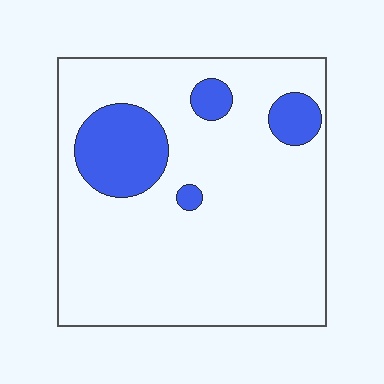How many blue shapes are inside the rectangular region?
4.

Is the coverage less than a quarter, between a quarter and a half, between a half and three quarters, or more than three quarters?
Less than a quarter.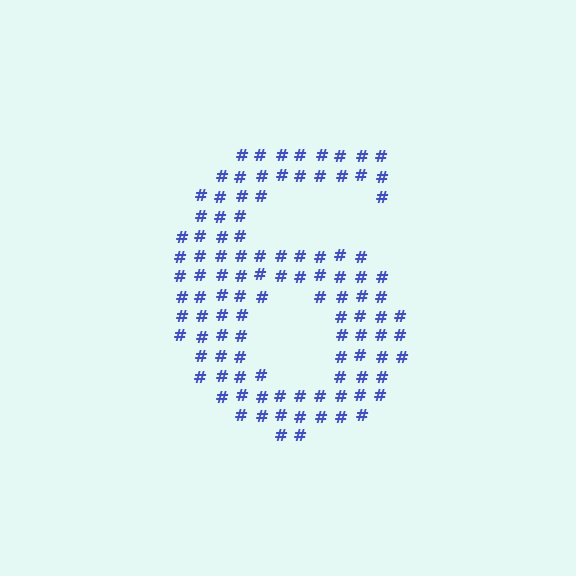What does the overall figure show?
The overall figure shows the digit 6.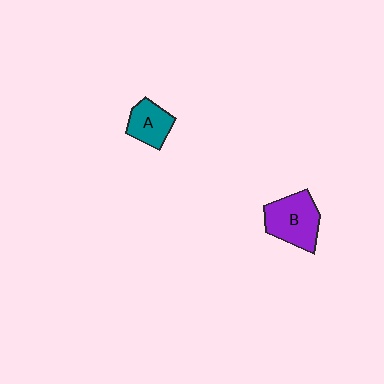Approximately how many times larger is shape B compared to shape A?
Approximately 1.5 times.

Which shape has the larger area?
Shape B (purple).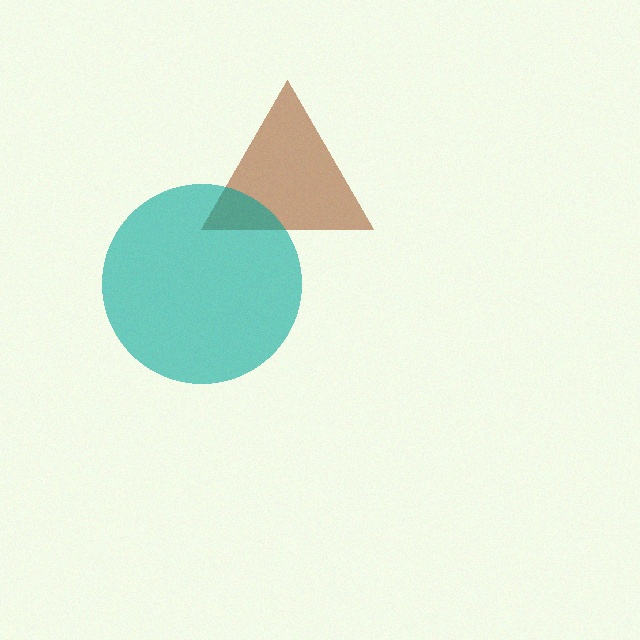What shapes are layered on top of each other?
The layered shapes are: a brown triangle, a teal circle.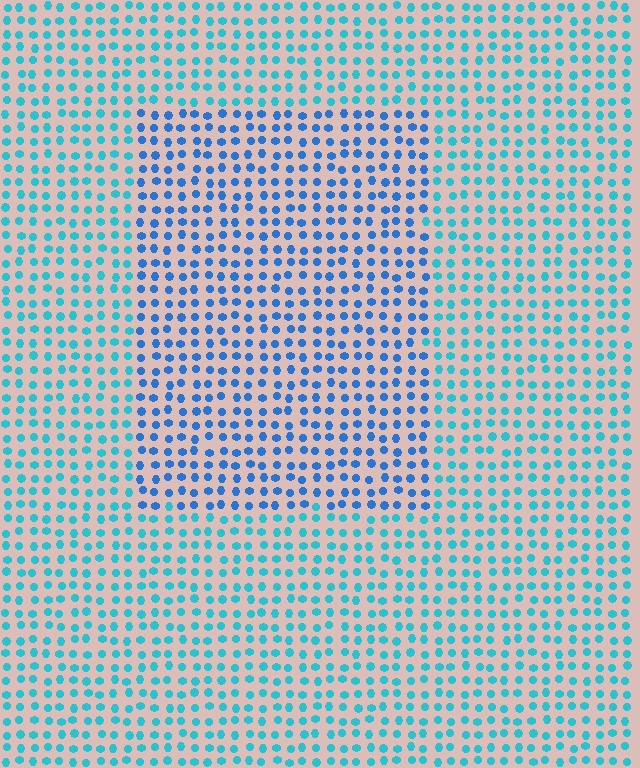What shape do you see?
I see a rectangle.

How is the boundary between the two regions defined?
The boundary is defined purely by a slight shift in hue (about 29 degrees). Spacing, size, and orientation are identical on both sides.